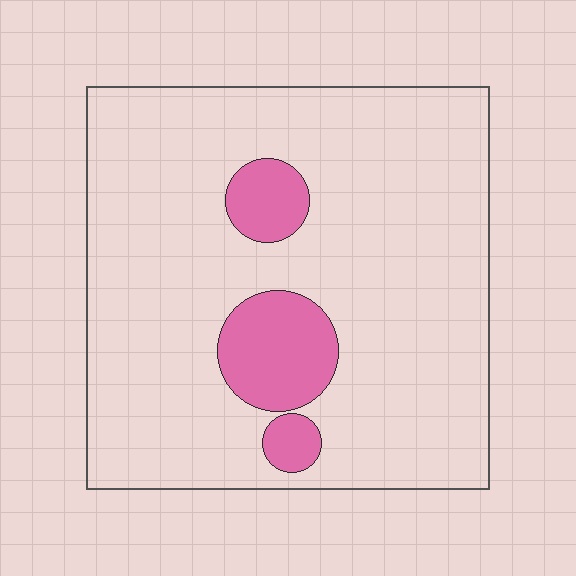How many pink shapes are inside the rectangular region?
3.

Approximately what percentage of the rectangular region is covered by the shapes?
Approximately 10%.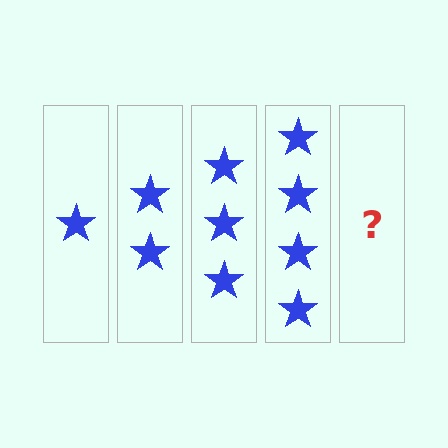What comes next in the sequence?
The next element should be 5 stars.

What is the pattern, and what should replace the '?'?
The pattern is that each step adds one more star. The '?' should be 5 stars.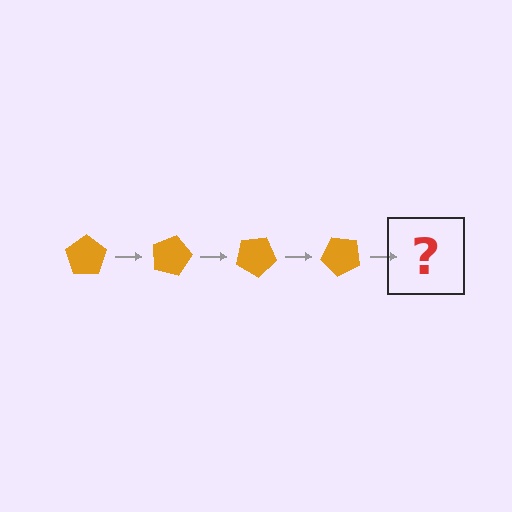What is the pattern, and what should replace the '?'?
The pattern is that the pentagon rotates 15 degrees each step. The '?' should be an orange pentagon rotated 60 degrees.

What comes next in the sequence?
The next element should be an orange pentagon rotated 60 degrees.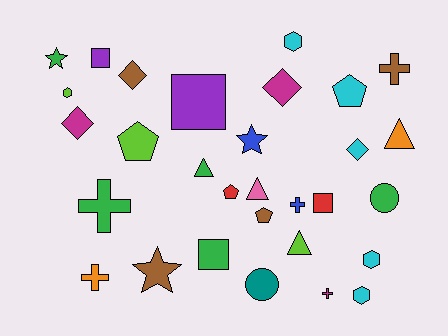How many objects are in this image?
There are 30 objects.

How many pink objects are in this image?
There is 1 pink object.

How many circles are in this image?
There are 2 circles.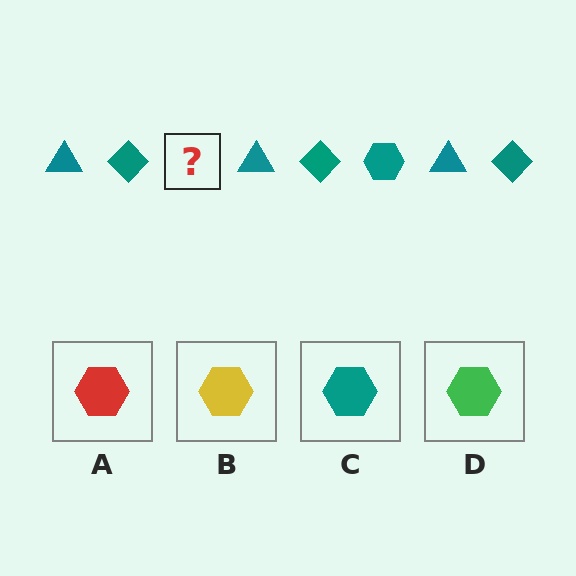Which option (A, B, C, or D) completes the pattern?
C.